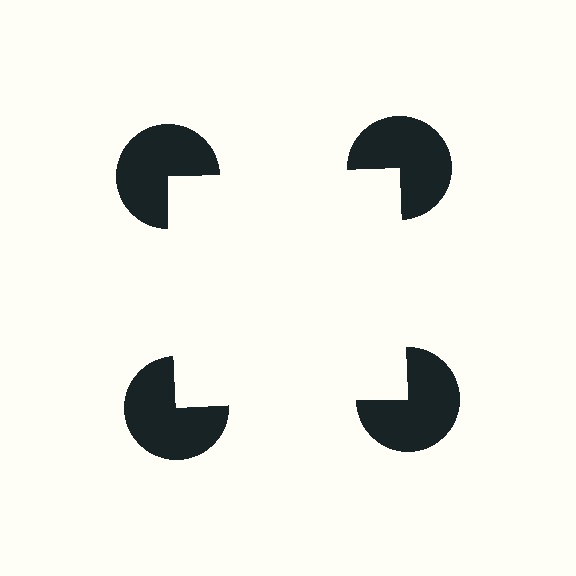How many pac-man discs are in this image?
There are 4 — one at each vertex of the illusory square.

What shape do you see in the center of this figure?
An illusory square — its edges are inferred from the aligned wedge cuts in the pac-man discs, not physically drawn.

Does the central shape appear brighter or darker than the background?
It typically appears slightly brighter than the background, even though no actual brightness change is drawn.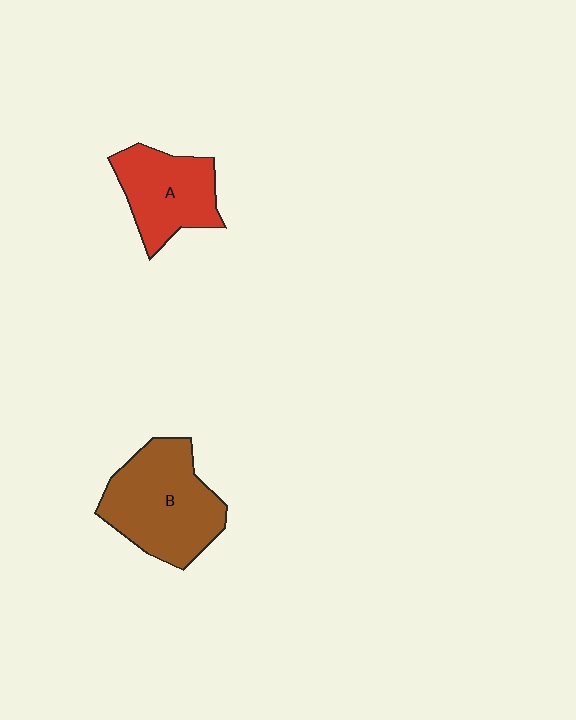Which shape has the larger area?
Shape B (brown).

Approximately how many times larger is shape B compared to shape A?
Approximately 1.4 times.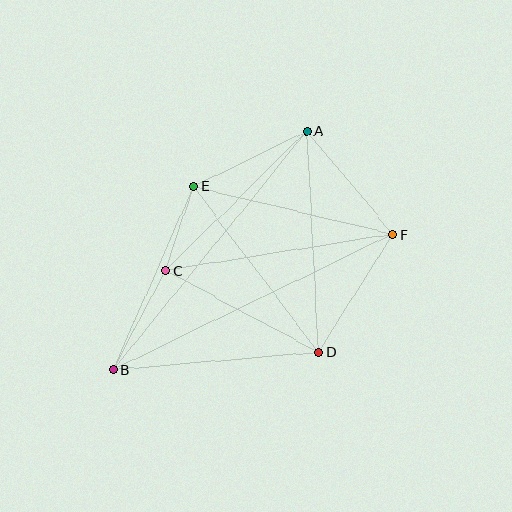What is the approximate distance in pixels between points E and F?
The distance between E and F is approximately 205 pixels.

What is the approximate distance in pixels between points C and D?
The distance between C and D is approximately 173 pixels.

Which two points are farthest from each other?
Points B and F are farthest from each other.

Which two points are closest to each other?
Points C and E are closest to each other.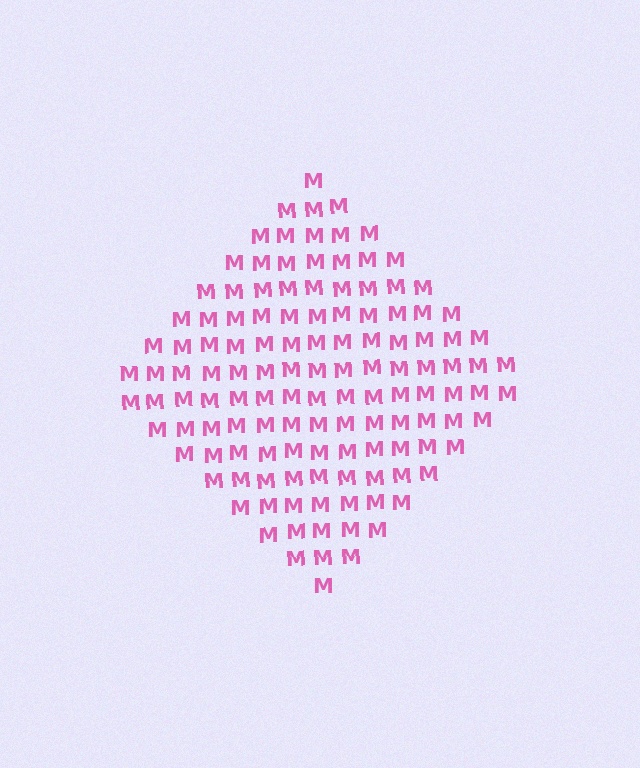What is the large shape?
The large shape is a diamond.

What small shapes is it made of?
It is made of small letter M's.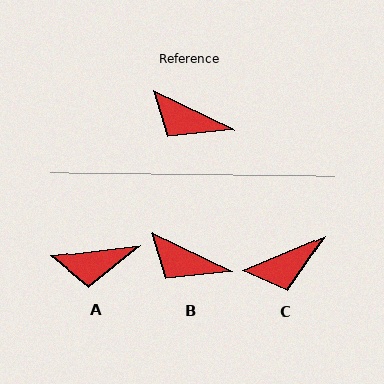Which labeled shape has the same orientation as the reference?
B.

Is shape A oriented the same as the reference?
No, it is off by about 33 degrees.